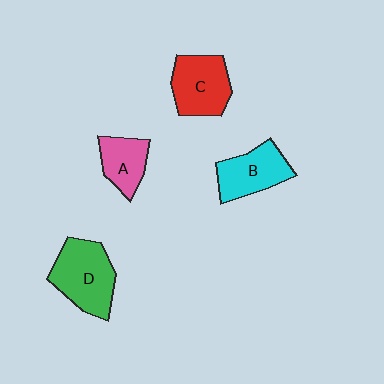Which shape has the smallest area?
Shape A (pink).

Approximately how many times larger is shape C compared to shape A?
Approximately 1.4 times.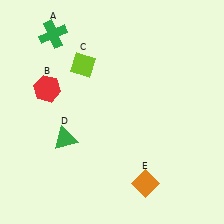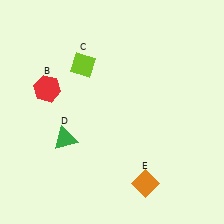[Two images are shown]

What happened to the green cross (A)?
The green cross (A) was removed in Image 2. It was in the top-left area of Image 1.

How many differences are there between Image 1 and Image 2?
There is 1 difference between the two images.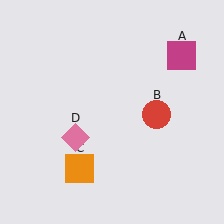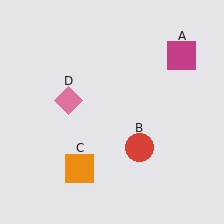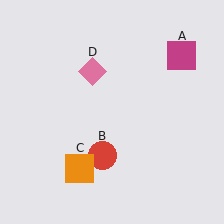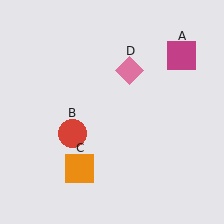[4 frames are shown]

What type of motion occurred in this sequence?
The red circle (object B), pink diamond (object D) rotated clockwise around the center of the scene.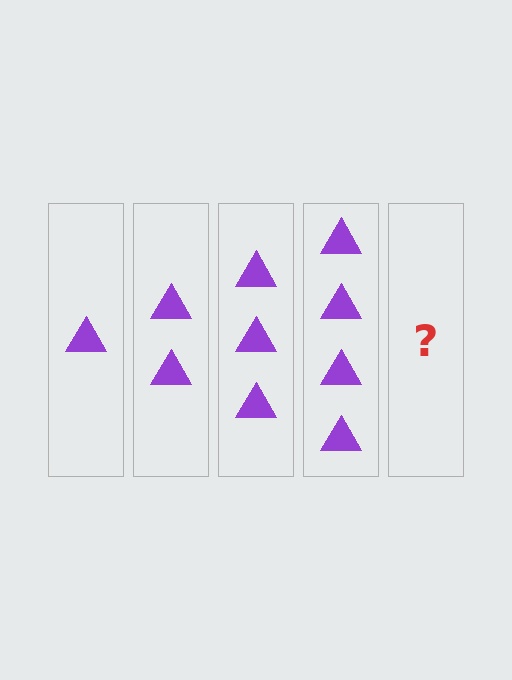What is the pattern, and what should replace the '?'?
The pattern is that each step adds one more triangle. The '?' should be 5 triangles.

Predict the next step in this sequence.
The next step is 5 triangles.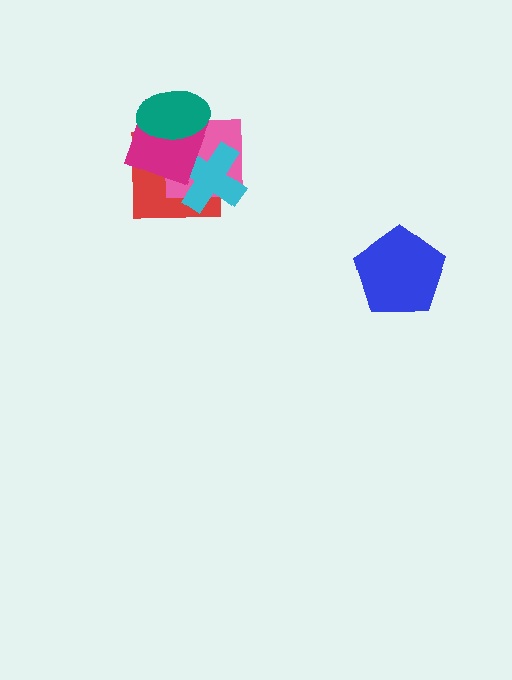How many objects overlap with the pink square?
4 objects overlap with the pink square.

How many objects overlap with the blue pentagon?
0 objects overlap with the blue pentagon.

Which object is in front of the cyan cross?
The magenta diamond is in front of the cyan cross.